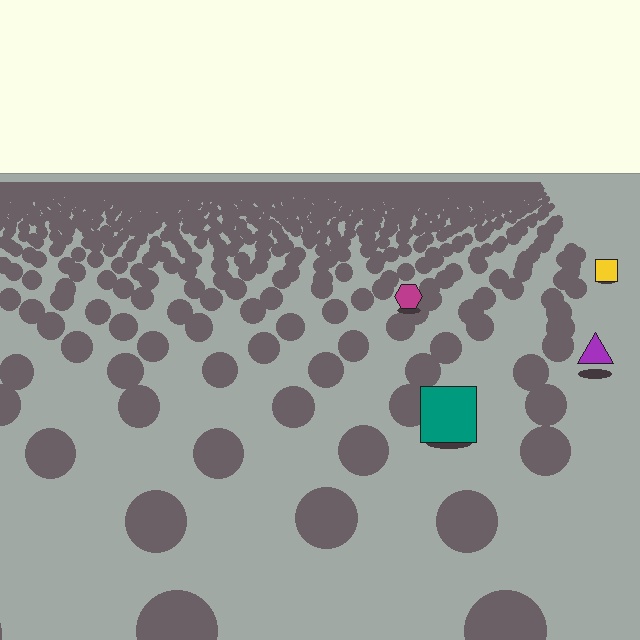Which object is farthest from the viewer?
The yellow square is farthest from the viewer. It appears smaller and the ground texture around it is denser.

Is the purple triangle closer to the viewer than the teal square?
No. The teal square is closer — you can tell from the texture gradient: the ground texture is coarser near it.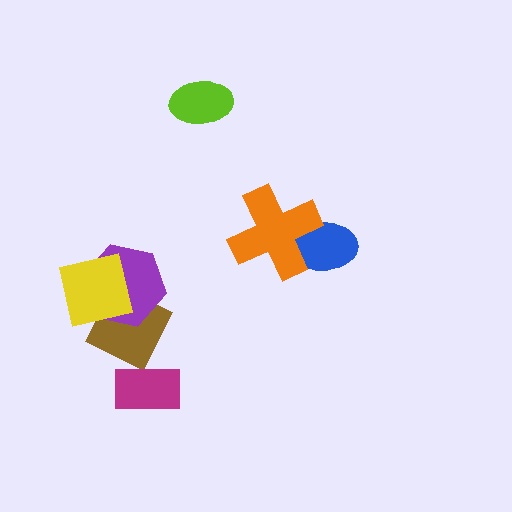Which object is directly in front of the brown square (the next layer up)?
The purple hexagon is directly in front of the brown square.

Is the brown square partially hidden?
Yes, it is partially covered by another shape.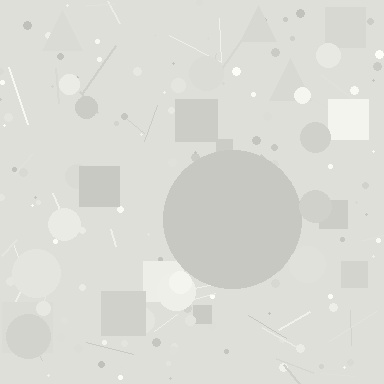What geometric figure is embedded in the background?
A circle is embedded in the background.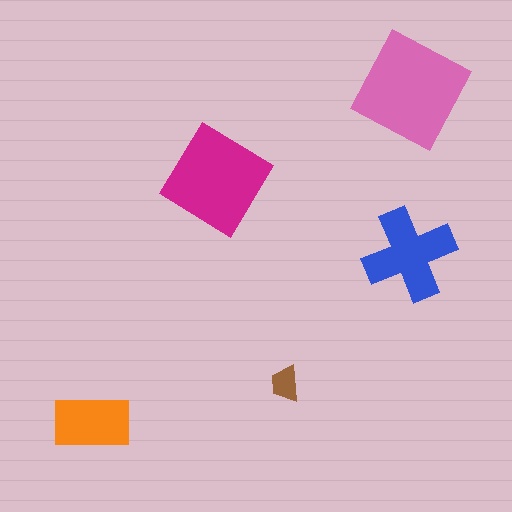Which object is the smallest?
The brown trapezoid.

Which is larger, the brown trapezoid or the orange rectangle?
The orange rectangle.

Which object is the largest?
The pink square.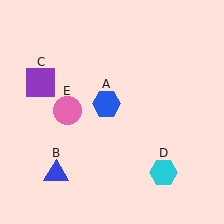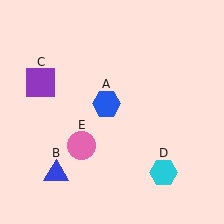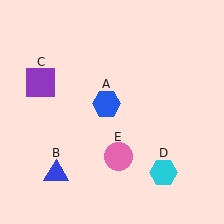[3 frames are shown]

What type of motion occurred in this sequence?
The pink circle (object E) rotated counterclockwise around the center of the scene.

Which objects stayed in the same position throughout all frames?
Blue hexagon (object A) and blue triangle (object B) and purple square (object C) and cyan hexagon (object D) remained stationary.